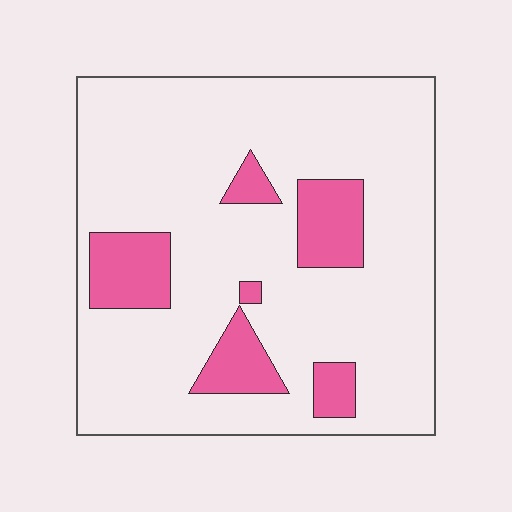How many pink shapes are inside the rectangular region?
6.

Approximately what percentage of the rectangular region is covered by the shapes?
Approximately 15%.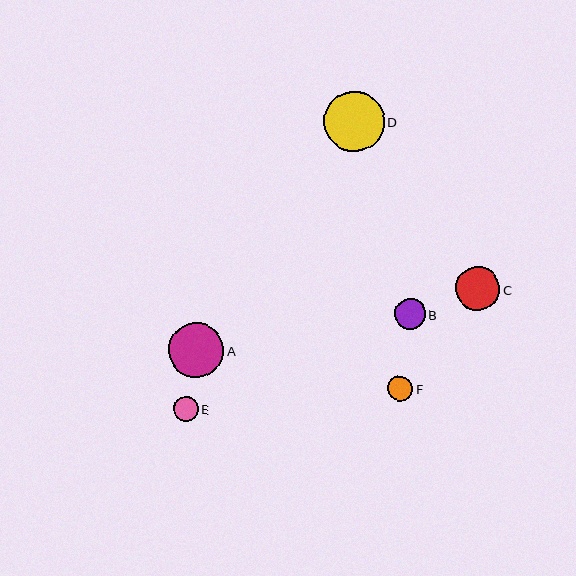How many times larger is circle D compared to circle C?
Circle D is approximately 1.4 times the size of circle C.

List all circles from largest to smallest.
From largest to smallest: D, A, C, B, F, E.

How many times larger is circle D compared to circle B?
Circle D is approximately 1.9 times the size of circle B.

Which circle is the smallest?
Circle E is the smallest with a size of approximately 25 pixels.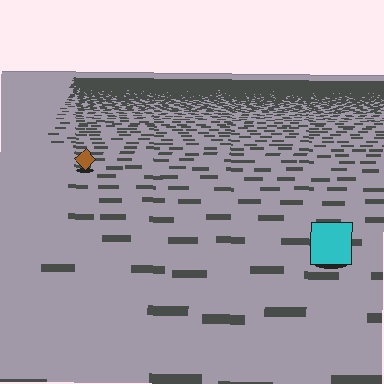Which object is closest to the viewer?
The cyan square is closest. The texture marks near it are larger and more spread out.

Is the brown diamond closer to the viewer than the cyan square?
No. The cyan square is closer — you can tell from the texture gradient: the ground texture is coarser near it.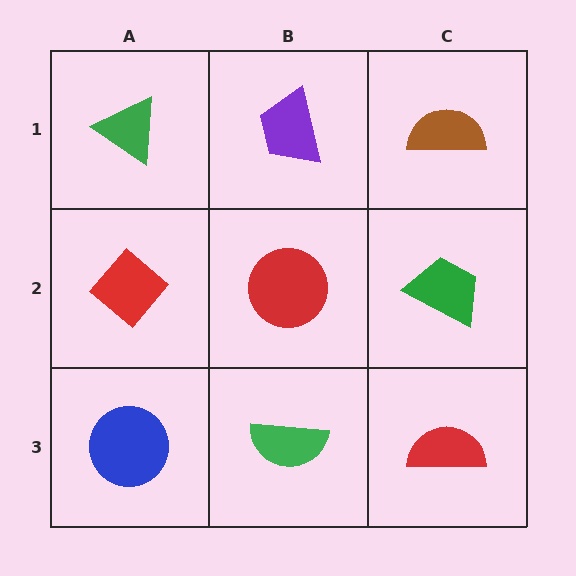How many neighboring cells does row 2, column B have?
4.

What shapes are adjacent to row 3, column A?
A red diamond (row 2, column A), a green semicircle (row 3, column B).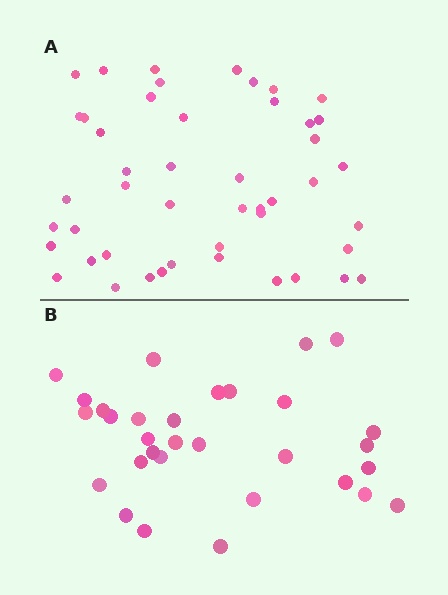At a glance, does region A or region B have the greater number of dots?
Region A (the top region) has more dots.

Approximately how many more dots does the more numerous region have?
Region A has approximately 15 more dots than region B.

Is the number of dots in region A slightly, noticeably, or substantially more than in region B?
Region A has substantially more. The ratio is roughly 1.5 to 1.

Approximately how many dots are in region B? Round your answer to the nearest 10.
About 30 dots. (The exact count is 31, which rounds to 30.)